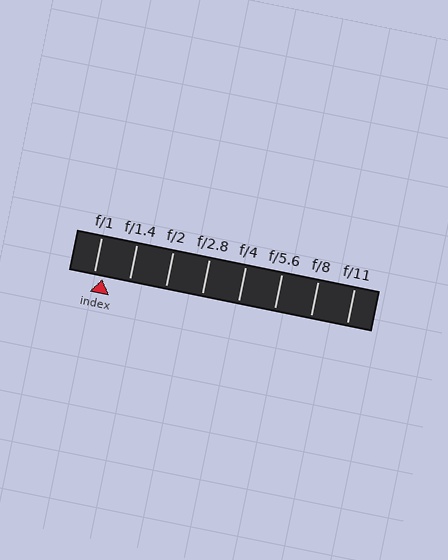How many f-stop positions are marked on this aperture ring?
There are 8 f-stop positions marked.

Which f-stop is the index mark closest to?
The index mark is closest to f/1.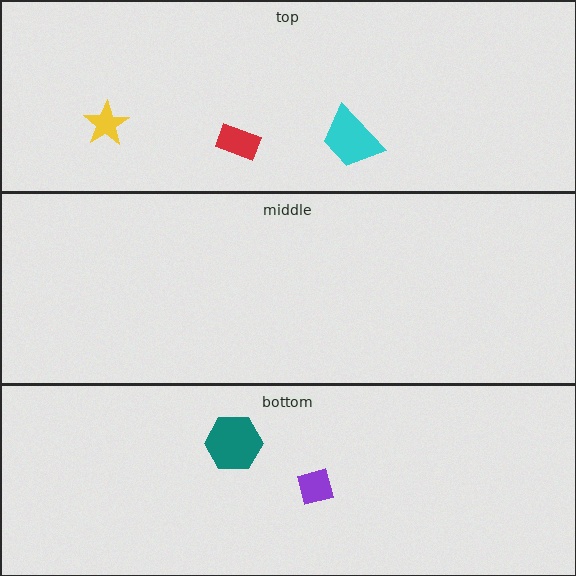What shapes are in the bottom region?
The teal hexagon, the purple diamond.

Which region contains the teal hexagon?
The bottom region.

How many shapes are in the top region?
3.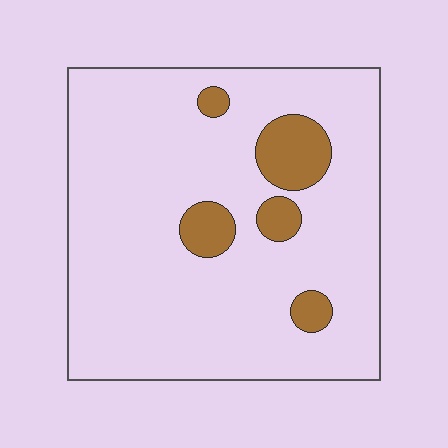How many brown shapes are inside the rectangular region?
5.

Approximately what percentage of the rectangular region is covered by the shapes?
Approximately 10%.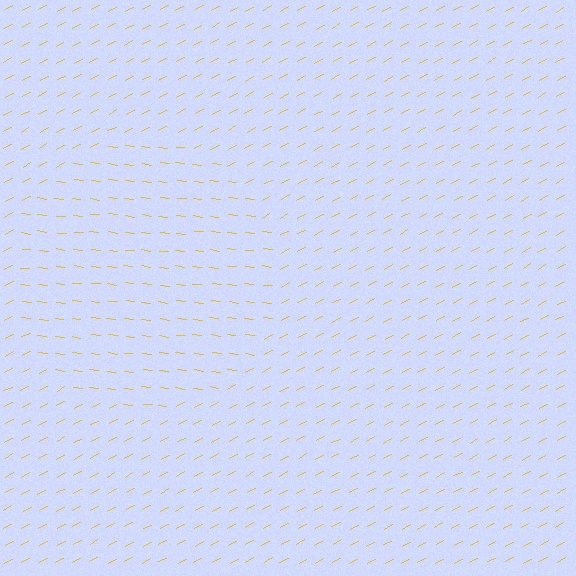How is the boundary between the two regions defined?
The boundary is defined purely by a change in line orientation (approximately 34 degrees difference). All lines are the same color and thickness.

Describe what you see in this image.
The image is filled with small yellow line segments. A circle region in the image has lines oriented differently from the surrounding lines, creating a visible texture boundary.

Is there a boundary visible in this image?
Yes, there is a texture boundary formed by a change in line orientation.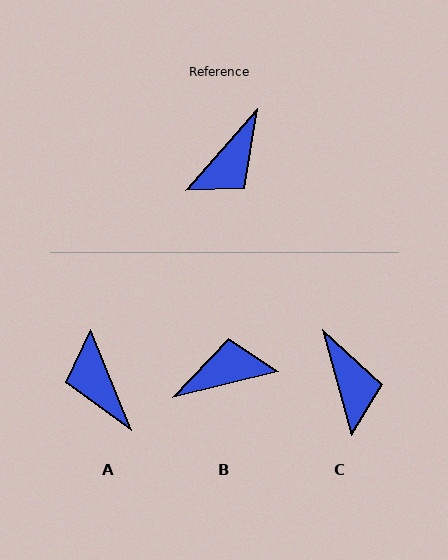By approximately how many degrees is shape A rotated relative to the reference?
Approximately 117 degrees clockwise.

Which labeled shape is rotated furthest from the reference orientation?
B, about 145 degrees away.